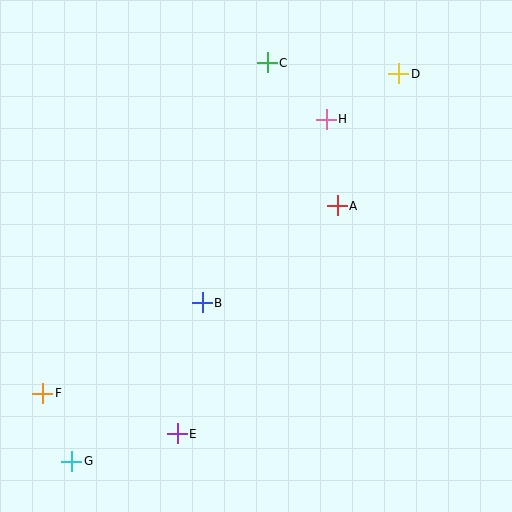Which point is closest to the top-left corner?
Point C is closest to the top-left corner.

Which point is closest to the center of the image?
Point B at (202, 303) is closest to the center.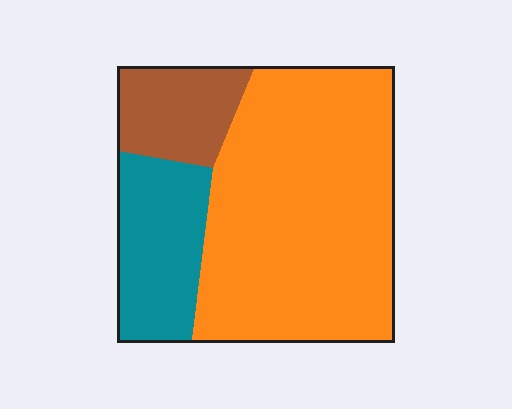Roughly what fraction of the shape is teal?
Teal covers 20% of the shape.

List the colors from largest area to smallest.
From largest to smallest: orange, teal, brown.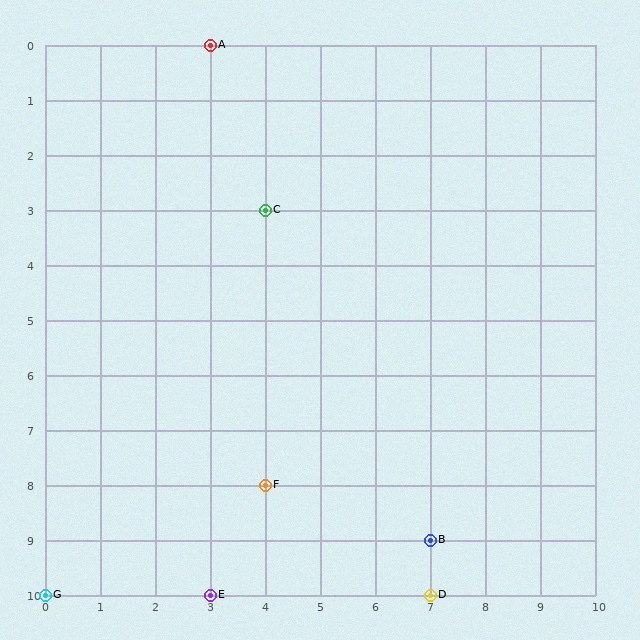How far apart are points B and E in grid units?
Points B and E are 4 columns and 1 row apart (about 4.1 grid units diagonally).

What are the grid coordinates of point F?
Point F is at grid coordinates (4, 8).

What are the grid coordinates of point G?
Point G is at grid coordinates (0, 10).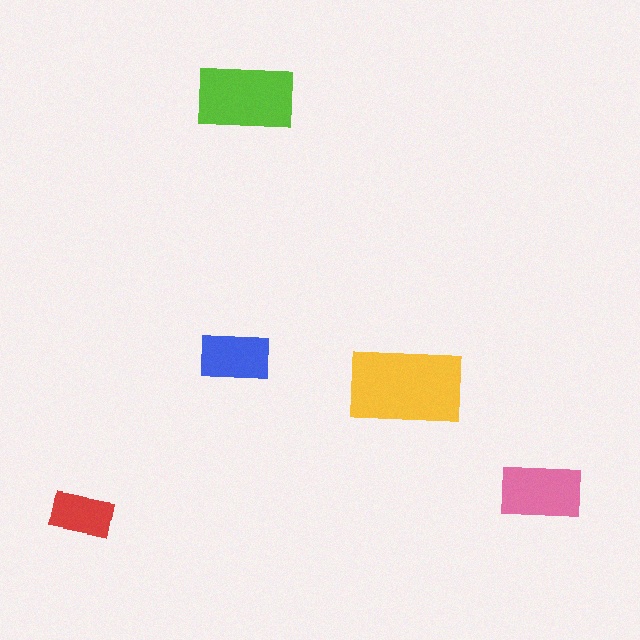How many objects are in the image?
There are 5 objects in the image.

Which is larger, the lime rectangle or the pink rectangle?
The lime one.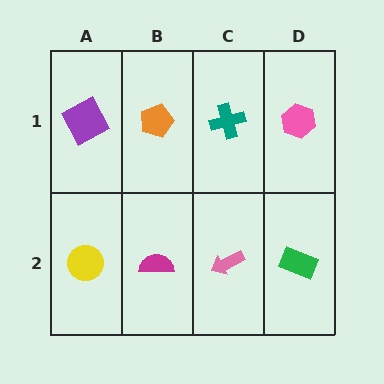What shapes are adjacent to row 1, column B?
A magenta semicircle (row 2, column B), a purple square (row 1, column A), a teal cross (row 1, column C).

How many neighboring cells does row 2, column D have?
2.